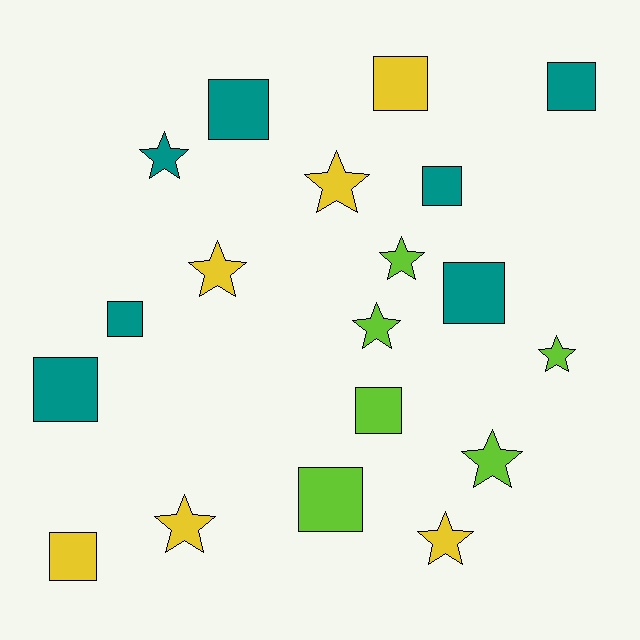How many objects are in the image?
There are 19 objects.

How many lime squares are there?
There are 2 lime squares.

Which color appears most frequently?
Teal, with 7 objects.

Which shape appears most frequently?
Square, with 10 objects.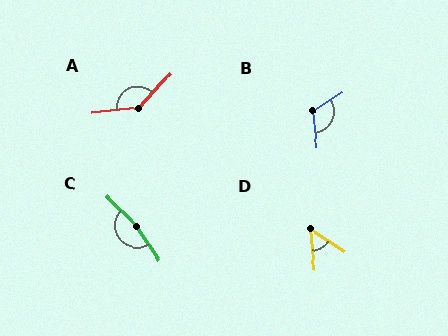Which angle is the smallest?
D, at approximately 51 degrees.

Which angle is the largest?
C, at approximately 168 degrees.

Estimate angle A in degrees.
Approximately 139 degrees.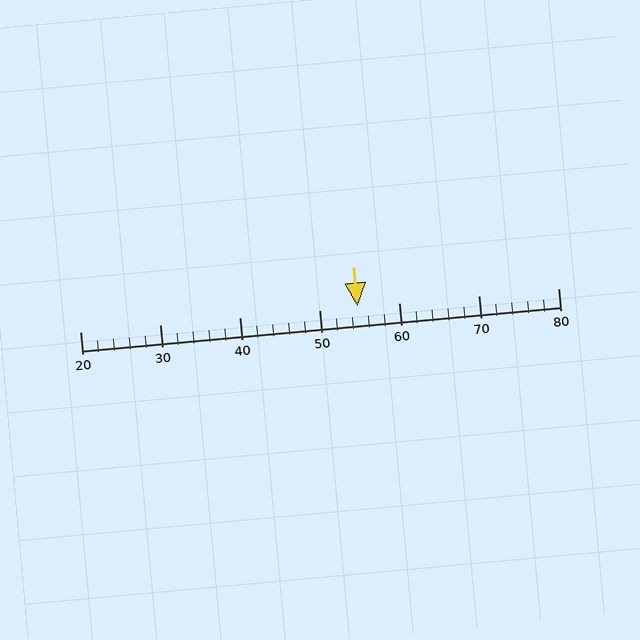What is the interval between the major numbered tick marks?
The major tick marks are spaced 10 units apart.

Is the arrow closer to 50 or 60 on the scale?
The arrow is closer to 50.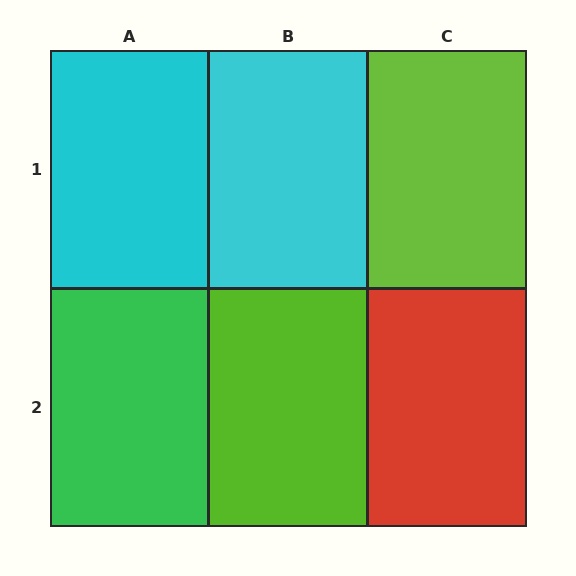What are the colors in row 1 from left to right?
Cyan, cyan, lime.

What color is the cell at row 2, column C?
Red.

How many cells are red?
1 cell is red.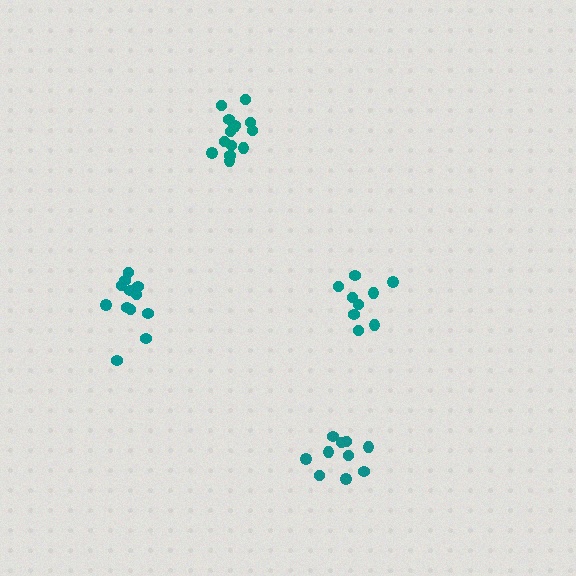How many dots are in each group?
Group 1: 9 dots, Group 2: 13 dots, Group 3: 14 dots, Group 4: 10 dots (46 total).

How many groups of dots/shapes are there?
There are 4 groups.